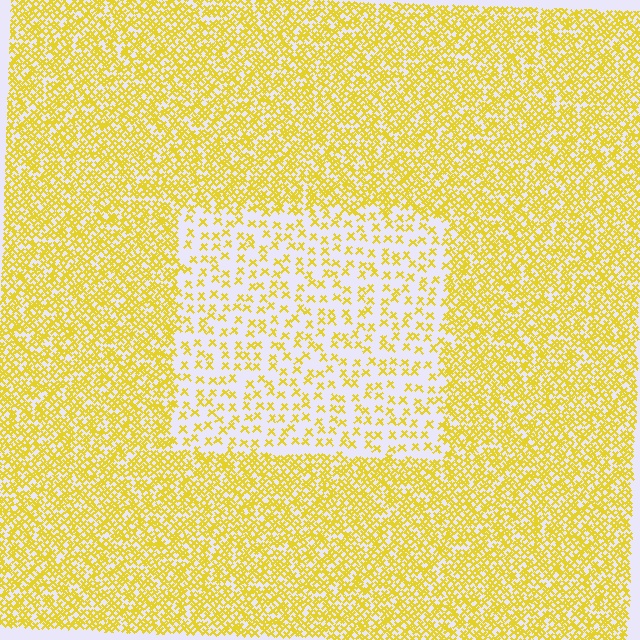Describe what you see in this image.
The image contains small yellow elements arranged at two different densities. A rectangle-shaped region is visible where the elements are less densely packed than the surrounding area.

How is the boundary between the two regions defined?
The boundary is defined by a change in element density (approximately 2.7x ratio). All elements are the same color, size, and shape.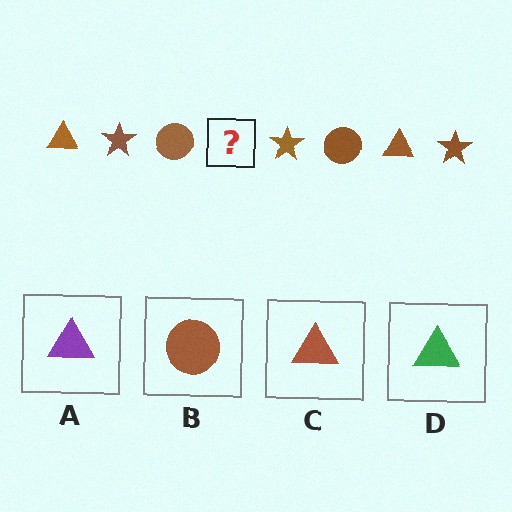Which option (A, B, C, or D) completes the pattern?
C.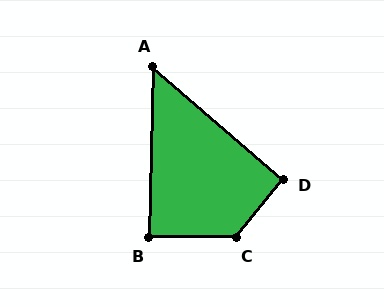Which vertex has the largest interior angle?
C, at approximately 129 degrees.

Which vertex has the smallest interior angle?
A, at approximately 51 degrees.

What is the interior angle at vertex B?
Approximately 88 degrees (approximately right).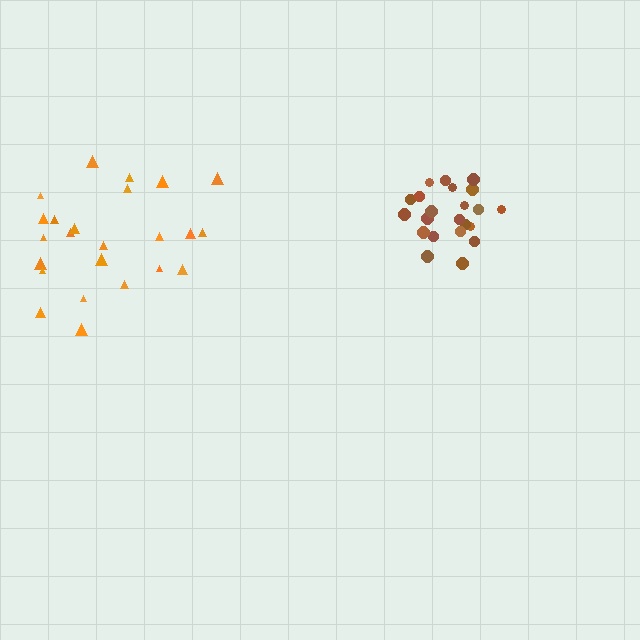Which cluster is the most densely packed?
Brown.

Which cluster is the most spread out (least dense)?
Orange.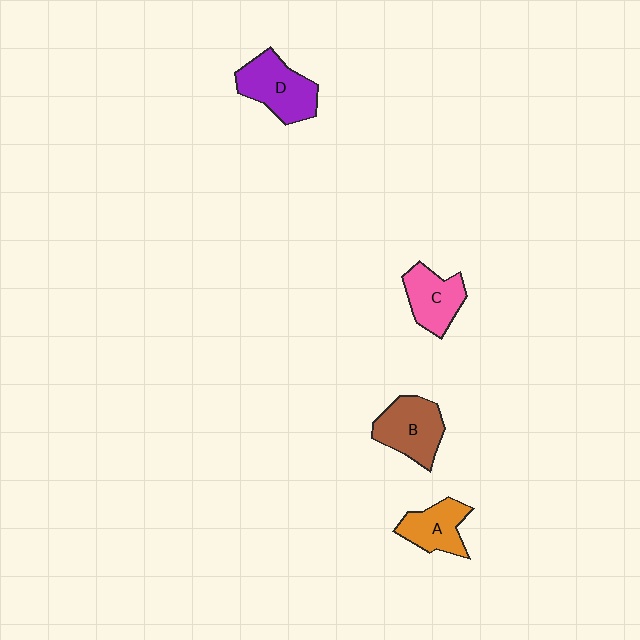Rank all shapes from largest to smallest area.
From largest to smallest: D (purple), B (brown), C (pink), A (orange).